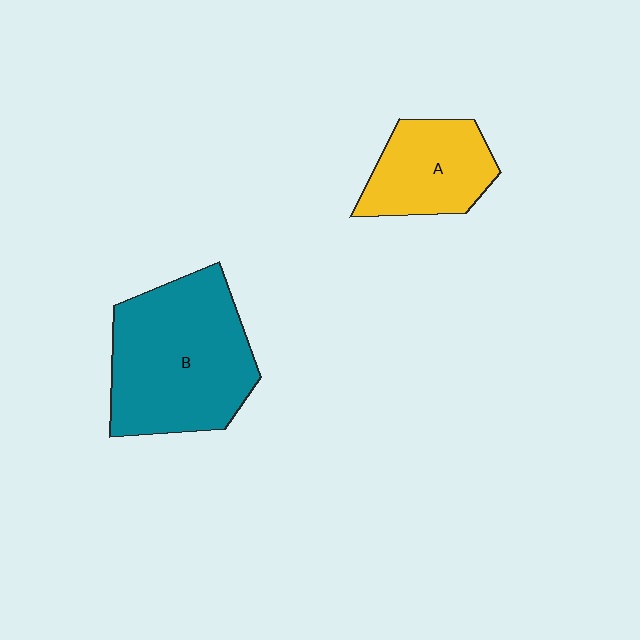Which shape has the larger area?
Shape B (teal).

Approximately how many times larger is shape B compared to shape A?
Approximately 1.9 times.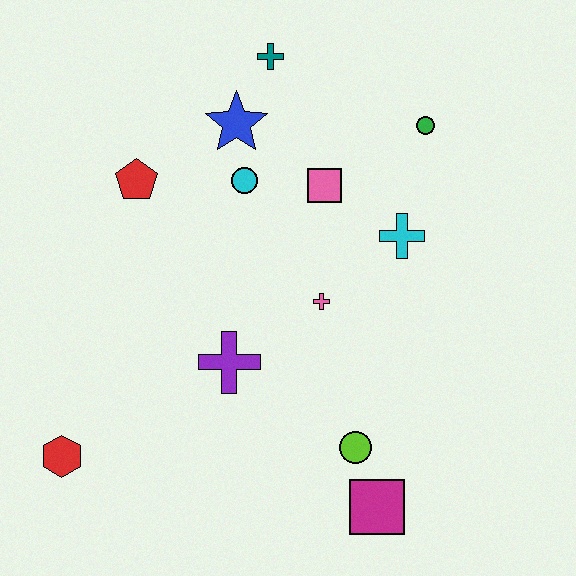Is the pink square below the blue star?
Yes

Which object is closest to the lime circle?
The magenta square is closest to the lime circle.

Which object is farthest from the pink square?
The red hexagon is farthest from the pink square.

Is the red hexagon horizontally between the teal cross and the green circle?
No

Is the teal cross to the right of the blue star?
Yes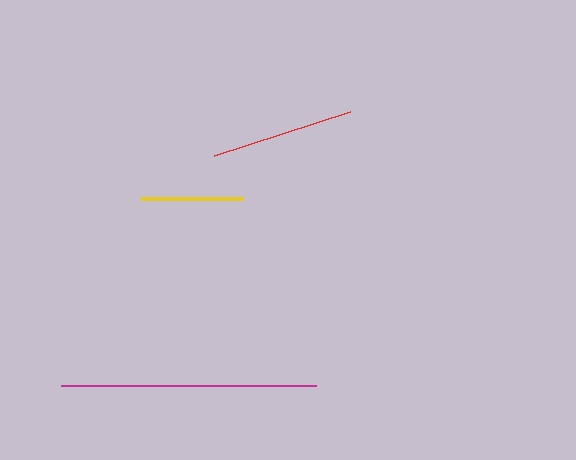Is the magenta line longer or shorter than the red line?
The magenta line is longer than the red line.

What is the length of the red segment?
The red segment is approximately 142 pixels long.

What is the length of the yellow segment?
The yellow segment is approximately 103 pixels long.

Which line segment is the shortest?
The yellow line is the shortest at approximately 103 pixels.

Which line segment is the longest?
The magenta line is the longest at approximately 254 pixels.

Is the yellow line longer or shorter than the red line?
The red line is longer than the yellow line.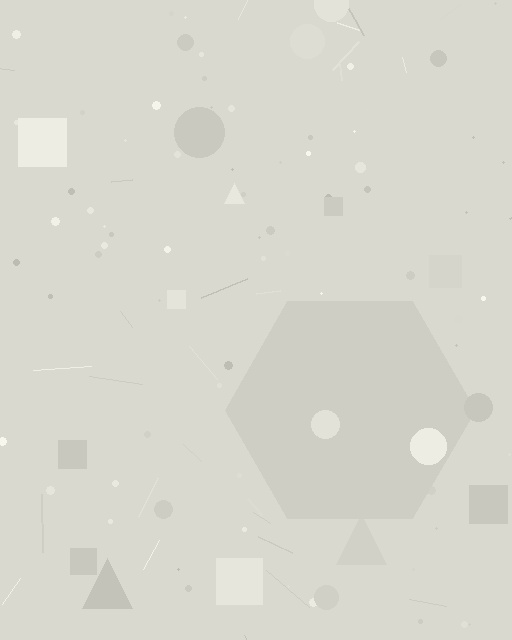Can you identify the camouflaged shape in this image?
The camouflaged shape is a hexagon.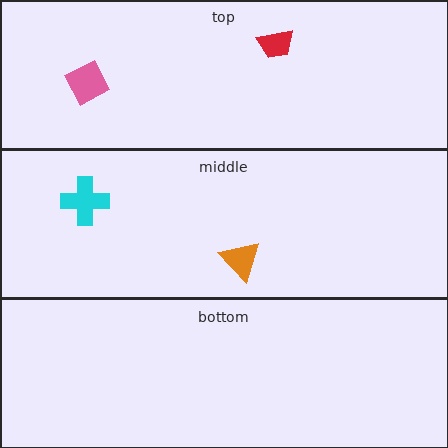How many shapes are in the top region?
2.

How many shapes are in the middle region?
2.